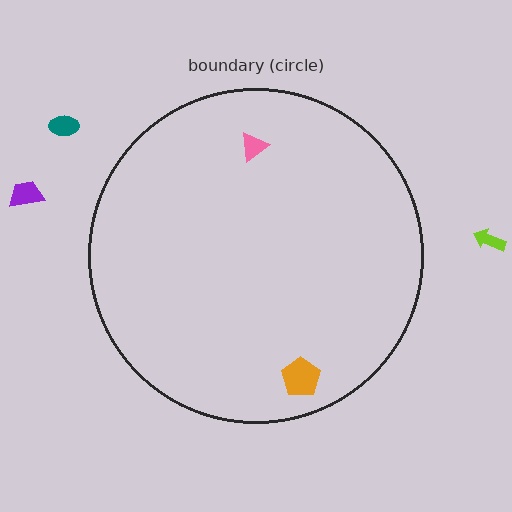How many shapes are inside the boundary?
2 inside, 3 outside.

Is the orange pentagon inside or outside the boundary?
Inside.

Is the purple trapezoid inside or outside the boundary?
Outside.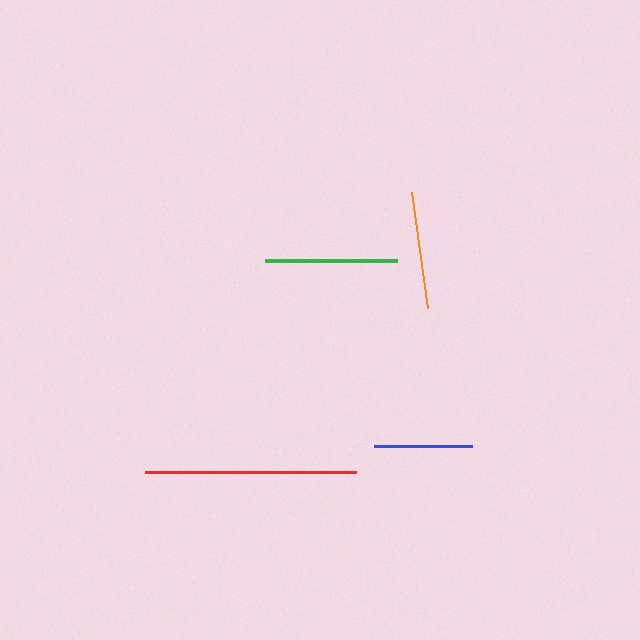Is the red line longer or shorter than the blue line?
The red line is longer than the blue line.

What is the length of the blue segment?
The blue segment is approximately 98 pixels long.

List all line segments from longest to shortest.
From longest to shortest: red, green, orange, blue.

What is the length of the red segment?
The red segment is approximately 211 pixels long.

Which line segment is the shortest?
The blue line is the shortest at approximately 98 pixels.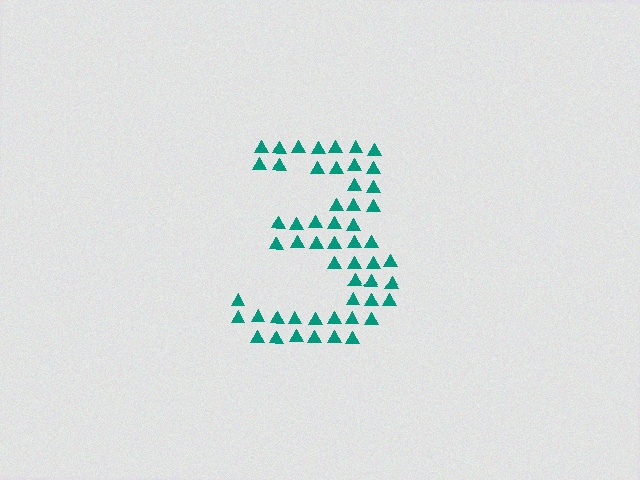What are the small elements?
The small elements are triangles.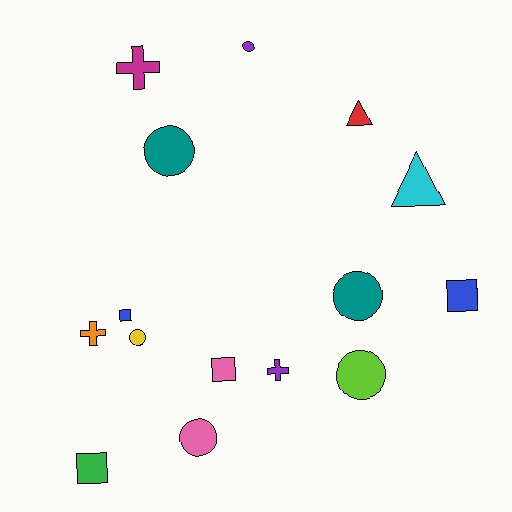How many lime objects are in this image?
There is 1 lime object.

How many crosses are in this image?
There are 3 crosses.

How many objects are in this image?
There are 15 objects.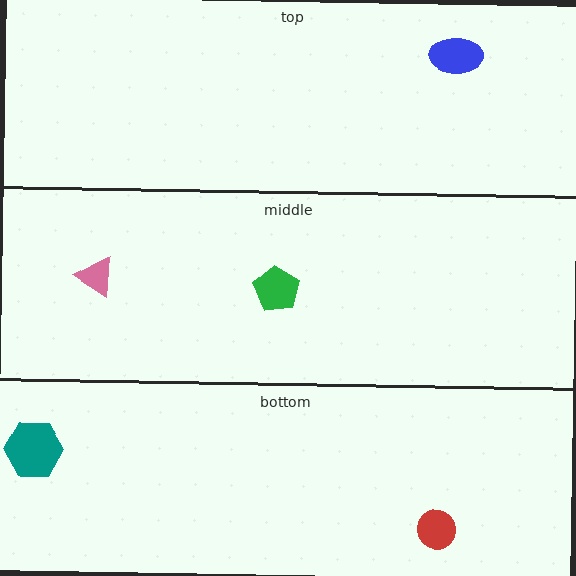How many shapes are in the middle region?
2.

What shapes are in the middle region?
The pink triangle, the green pentagon.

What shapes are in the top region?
The blue ellipse.